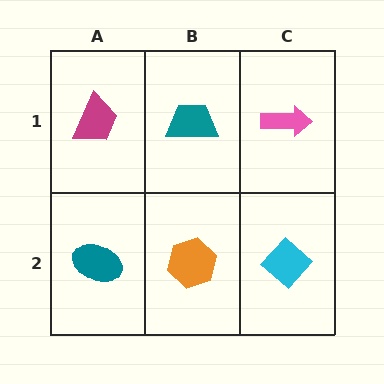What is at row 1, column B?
A teal trapezoid.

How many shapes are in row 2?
3 shapes.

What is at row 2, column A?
A teal ellipse.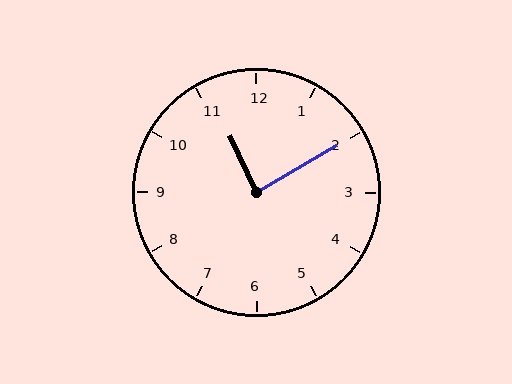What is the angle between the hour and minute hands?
Approximately 85 degrees.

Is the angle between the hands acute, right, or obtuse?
It is right.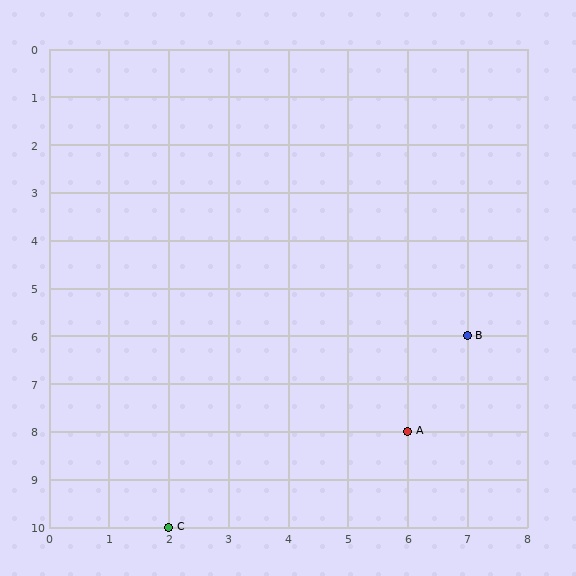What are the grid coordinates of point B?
Point B is at grid coordinates (7, 6).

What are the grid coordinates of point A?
Point A is at grid coordinates (6, 8).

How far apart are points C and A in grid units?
Points C and A are 4 columns and 2 rows apart (about 4.5 grid units diagonally).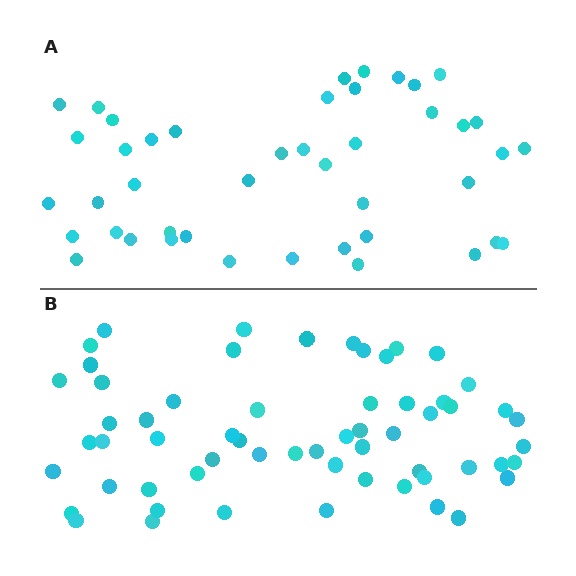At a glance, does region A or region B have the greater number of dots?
Region B (the bottom region) has more dots.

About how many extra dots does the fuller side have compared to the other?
Region B has approximately 15 more dots than region A.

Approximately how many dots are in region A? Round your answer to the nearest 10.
About 40 dots. (The exact count is 44, which rounds to 40.)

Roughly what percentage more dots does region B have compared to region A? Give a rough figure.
About 35% more.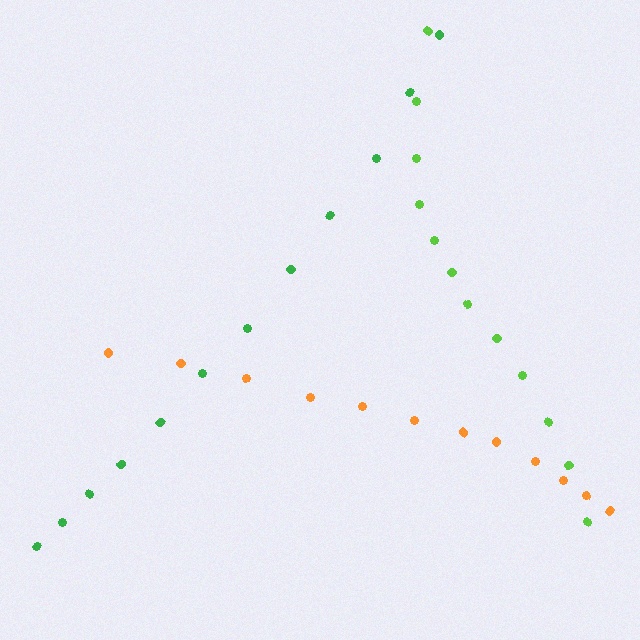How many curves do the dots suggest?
There are 3 distinct paths.